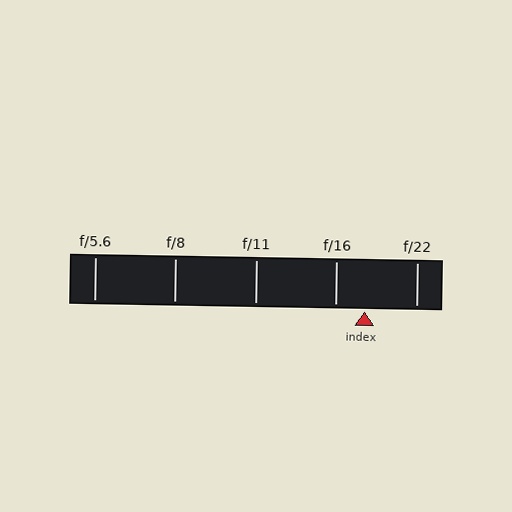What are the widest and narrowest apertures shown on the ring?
The widest aperture shown is f/5.6 and the narrowest is f/22.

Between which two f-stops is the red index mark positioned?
The index mark is between f/16 and f/22.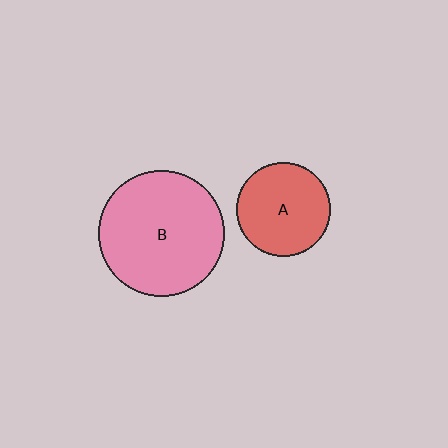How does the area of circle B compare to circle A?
Approximately 1.8 times.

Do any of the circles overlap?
No, none of the circles overlap.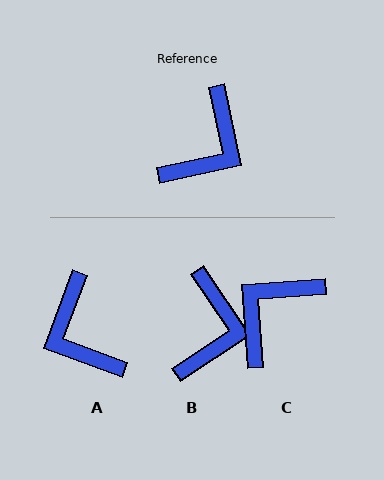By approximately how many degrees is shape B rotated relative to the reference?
Approximately 21 degrees counter-clockwise.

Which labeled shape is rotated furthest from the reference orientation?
C, about 172 degrees away.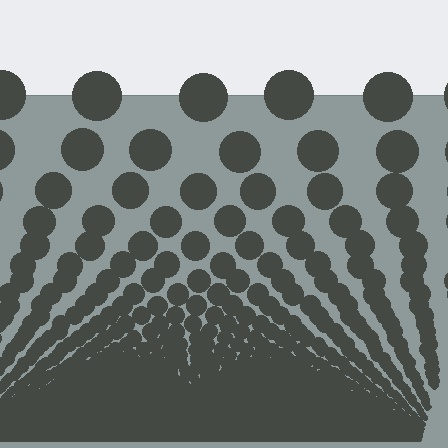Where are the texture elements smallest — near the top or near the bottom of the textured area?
Near the bottom.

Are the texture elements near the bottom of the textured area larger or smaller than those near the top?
Smaller. The gradient is inverted — elements near the bottom are smaller and denser.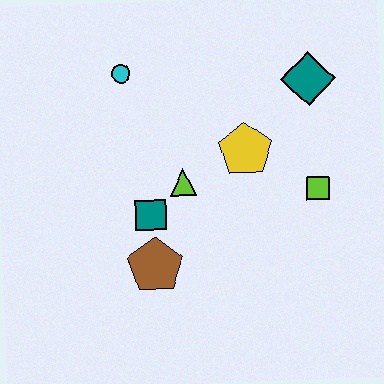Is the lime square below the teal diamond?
Yes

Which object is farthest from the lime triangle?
The teal diamond is farthest from the lime triangle.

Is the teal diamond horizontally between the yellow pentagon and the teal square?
No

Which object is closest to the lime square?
The yellow pentagon is closest to the lime square.